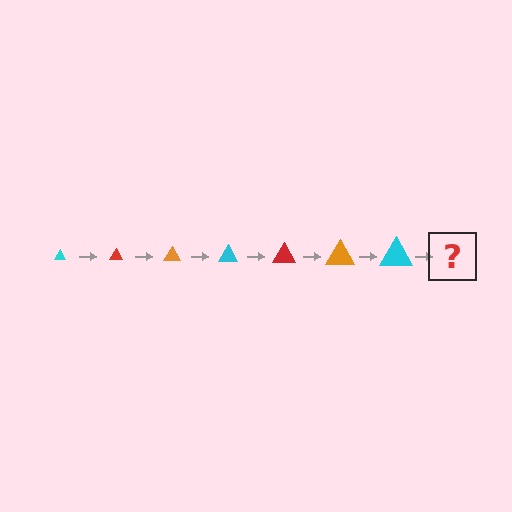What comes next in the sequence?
The next element should be a red triangle, larger than the previous one.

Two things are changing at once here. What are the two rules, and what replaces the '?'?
The two rules are that the triangle grows larger each step and the color cycles through cyan, red, and orange. The '?' should be a red triangle, larger than the previous one.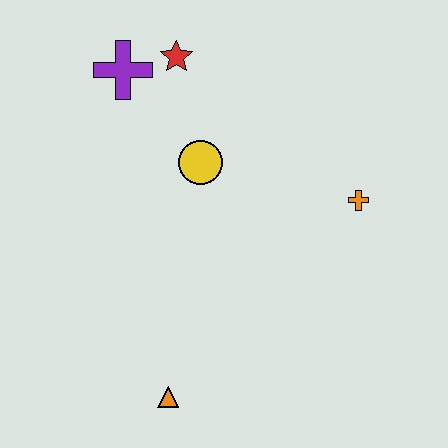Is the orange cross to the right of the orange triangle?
Yes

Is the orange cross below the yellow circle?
Yes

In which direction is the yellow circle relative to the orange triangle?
The yellow circle is above the orange triangle.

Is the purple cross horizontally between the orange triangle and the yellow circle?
No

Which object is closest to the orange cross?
The yellow circle is closest to the orange cross.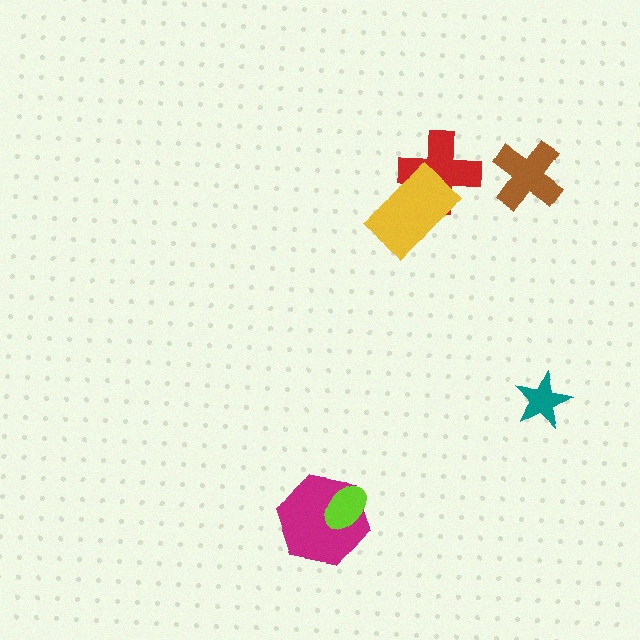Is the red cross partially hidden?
Yes, it is partially covered by another shape.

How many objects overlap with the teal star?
0 objects overlap with the teal star.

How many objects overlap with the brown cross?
0 objects overlap with the brown cross.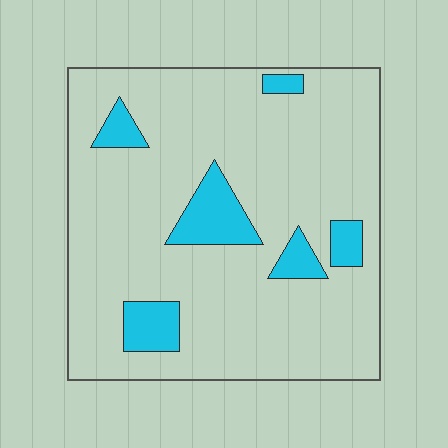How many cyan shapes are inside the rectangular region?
6.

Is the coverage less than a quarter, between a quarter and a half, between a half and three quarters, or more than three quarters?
Less than a quarter.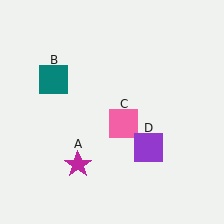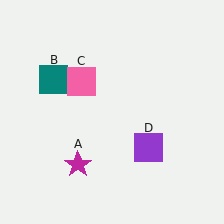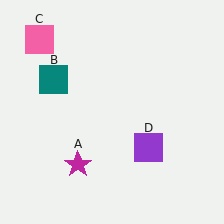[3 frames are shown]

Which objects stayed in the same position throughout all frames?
Magenta star (object A) and teal square (object B) and purple square (object D) remained stationary.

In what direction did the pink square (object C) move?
The pink square (object C) moved up and to the left.